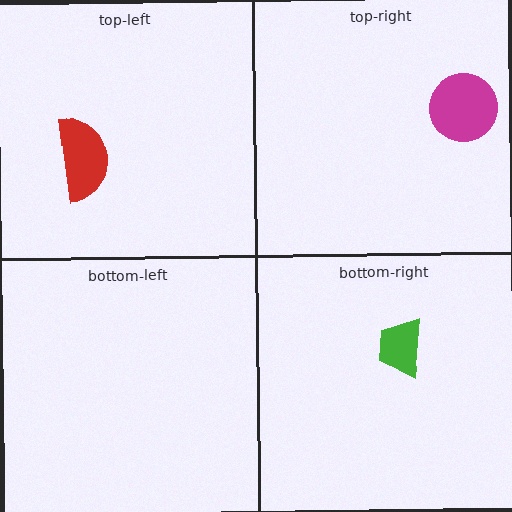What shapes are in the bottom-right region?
The green trapezoid.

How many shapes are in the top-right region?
1.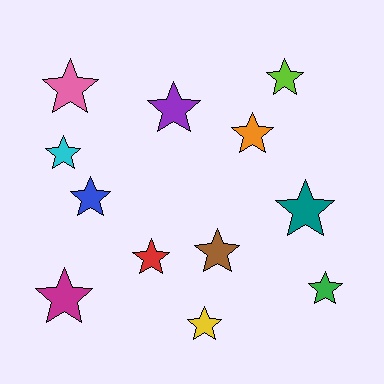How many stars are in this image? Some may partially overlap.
There are 12 stars.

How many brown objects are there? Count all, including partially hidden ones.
There is 1 brown object.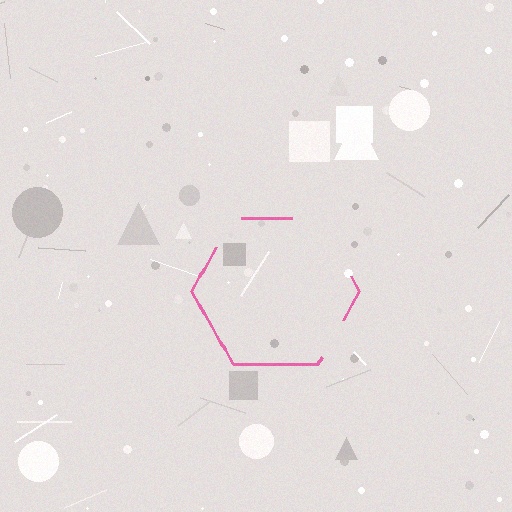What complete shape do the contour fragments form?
The contour fragments form a hexagon.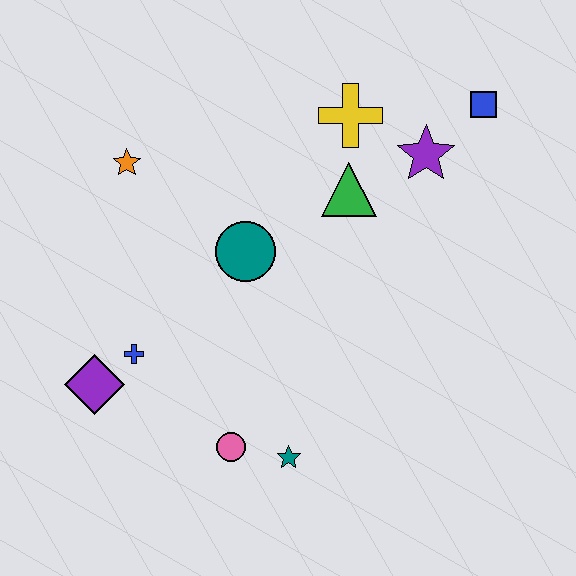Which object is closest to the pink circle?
The teal star is closest to the pink circle.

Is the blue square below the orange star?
No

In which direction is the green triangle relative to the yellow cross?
The green triangle is below the yellow cross.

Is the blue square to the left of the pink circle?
No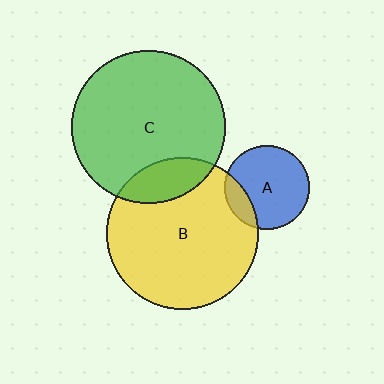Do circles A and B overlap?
Yes.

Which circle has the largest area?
Circle C (green).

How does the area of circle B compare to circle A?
Approximately 3.2 times.